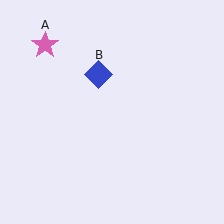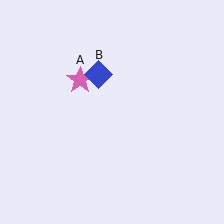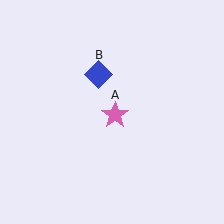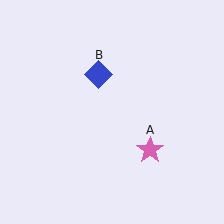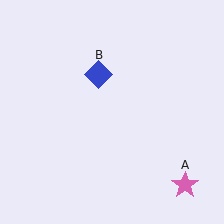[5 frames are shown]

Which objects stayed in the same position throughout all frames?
Blue diamond (object B) remained stationary.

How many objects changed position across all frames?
1 object changed position: pink star (object A).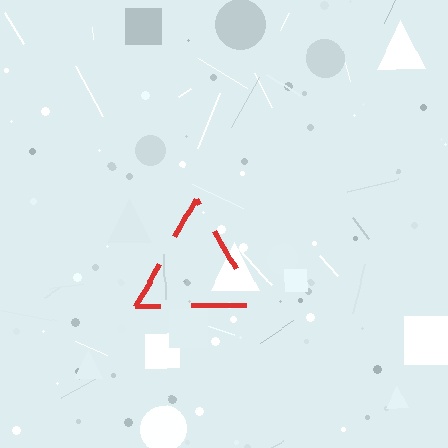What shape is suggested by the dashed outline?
The dashed outline suggests a triangle.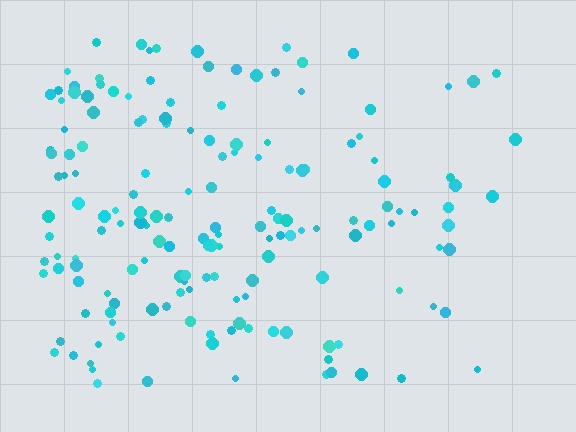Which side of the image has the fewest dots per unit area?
The right.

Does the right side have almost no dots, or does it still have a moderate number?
Still a moderate number, just noticeably fewer than the left.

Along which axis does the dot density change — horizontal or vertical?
Horizontal.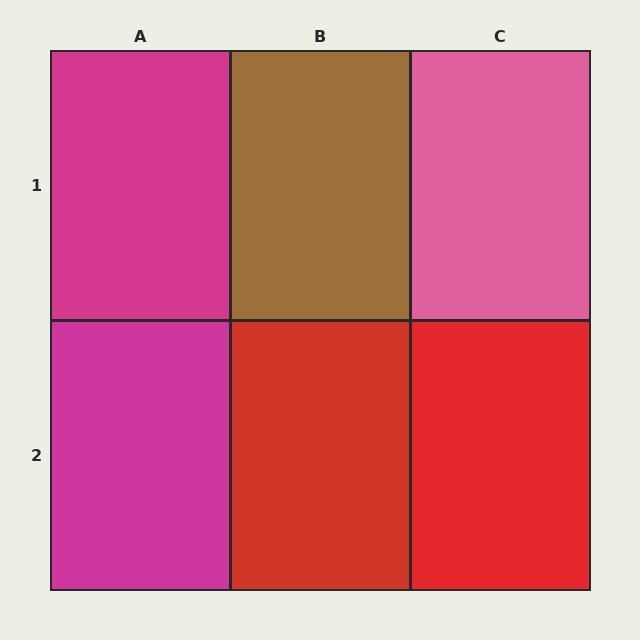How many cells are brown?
1 cell is brown.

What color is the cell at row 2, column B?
Red.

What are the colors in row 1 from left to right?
Magenta, brown, pink.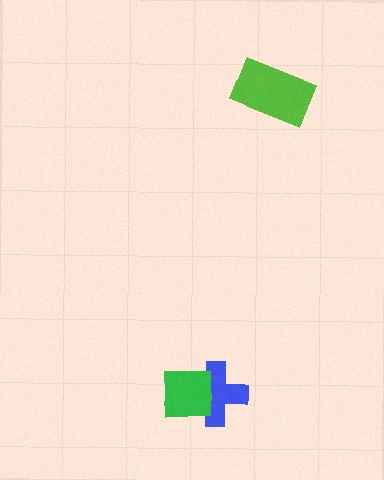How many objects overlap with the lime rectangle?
0 objects overlap with the lime rectangle.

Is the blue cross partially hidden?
Yes, it is partially covered by another shape.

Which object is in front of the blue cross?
The green square is in front of the blue cross.